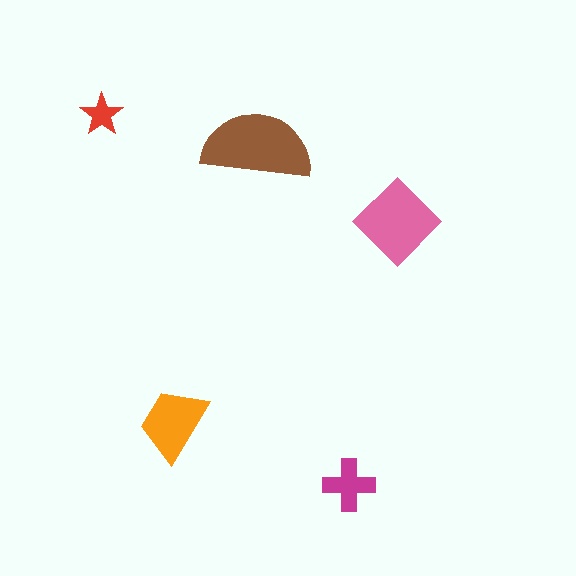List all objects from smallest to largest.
The red star, the magenta cross, the orange trapezoid, the pink diamond, the brown semicircle.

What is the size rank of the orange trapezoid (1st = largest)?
3rd.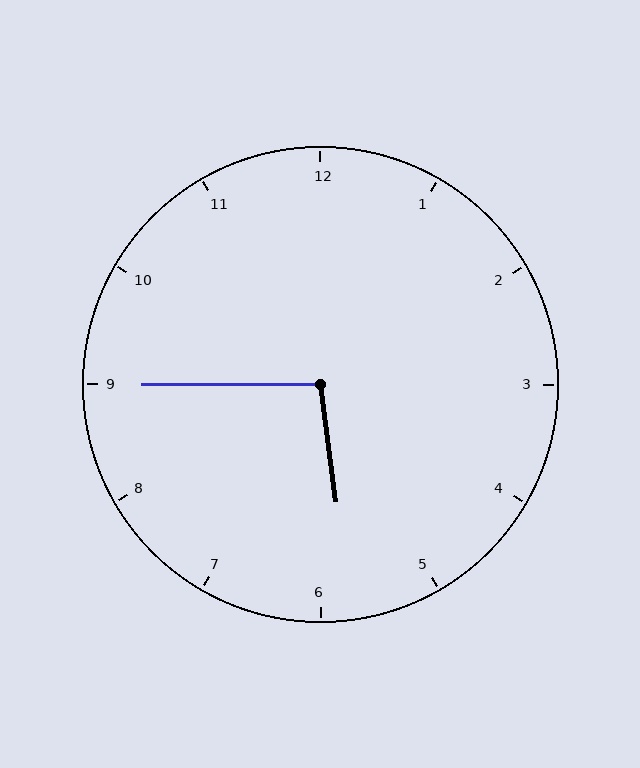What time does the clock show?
5:45.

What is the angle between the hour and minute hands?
Approximately 98 degrees.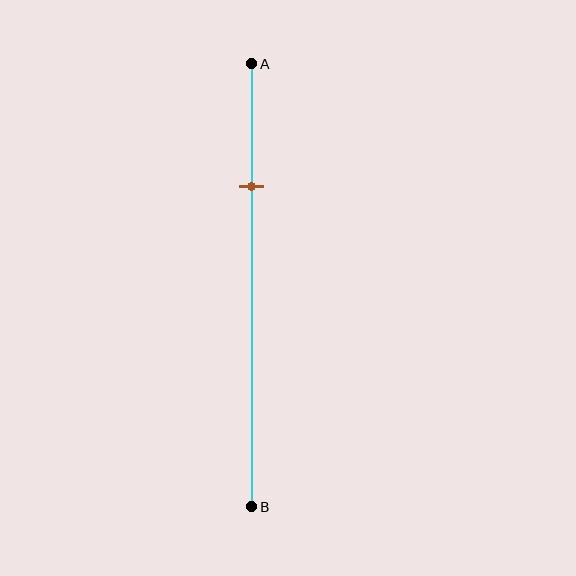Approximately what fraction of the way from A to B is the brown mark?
The brown mark is approximately 30% of the way from A to B.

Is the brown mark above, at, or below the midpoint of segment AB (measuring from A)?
The brown mark is above the midpoint of segment AB.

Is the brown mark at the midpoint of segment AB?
No, the mark is at about 30% from A, not at the 50% midpoint.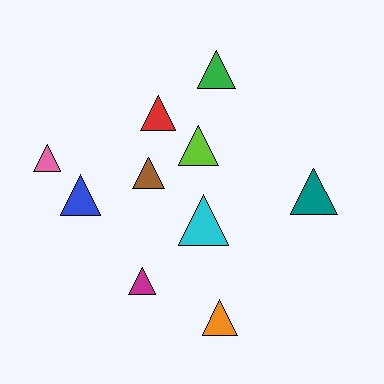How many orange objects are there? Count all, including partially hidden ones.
There is 1 orange object.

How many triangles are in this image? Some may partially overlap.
There are 10 triangles.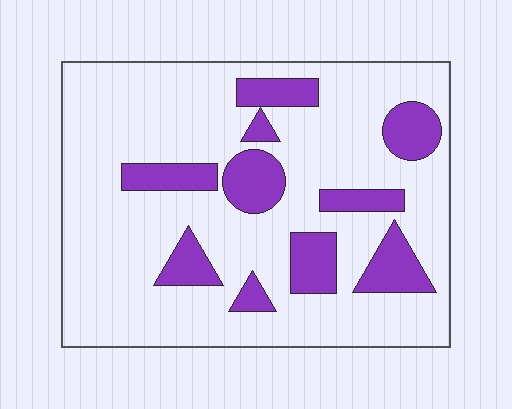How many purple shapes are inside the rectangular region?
10.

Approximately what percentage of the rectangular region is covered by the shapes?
Approximately 20%.